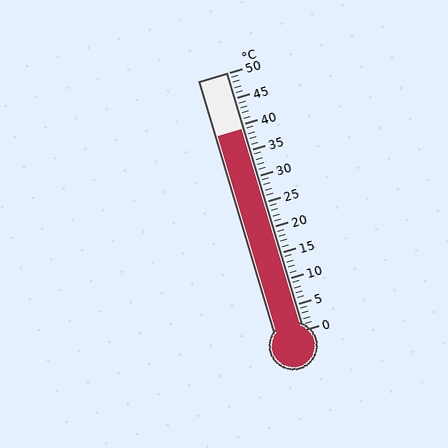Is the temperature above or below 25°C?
The temperature is above 25°C.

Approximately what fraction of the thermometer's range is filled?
The thermometer is filled to approximately 80% of its range.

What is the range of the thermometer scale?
The thermometer scale ranges from 0°C to 50°C.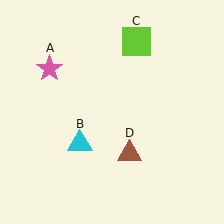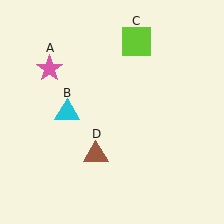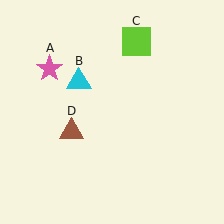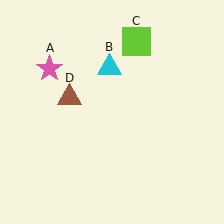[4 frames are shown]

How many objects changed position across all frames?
2 objects changed position: cyan triangle (object B), brown triangle (object D).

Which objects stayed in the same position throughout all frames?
Pink star (object A) and lime square (object C) remained stationary.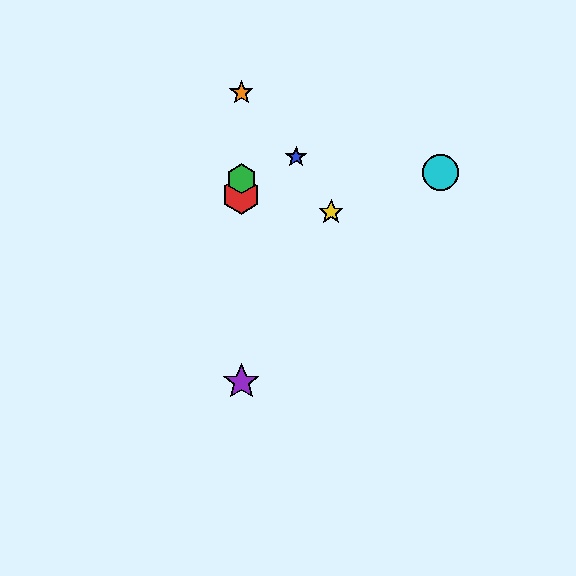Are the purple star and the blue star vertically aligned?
No, the purple star is at x≈241 and the blue star is at x≈296.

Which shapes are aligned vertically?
The red hexagon, the green hexagon, the purple star, the orange star are aligned vertically.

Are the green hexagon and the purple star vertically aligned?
Yes, both are at x≈241.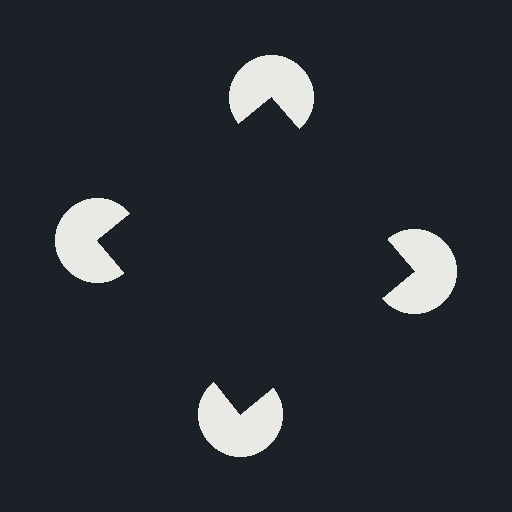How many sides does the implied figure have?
4 sides.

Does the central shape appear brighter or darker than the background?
It typically appears slightly darker than the background, even though no actual brightness change is drawn.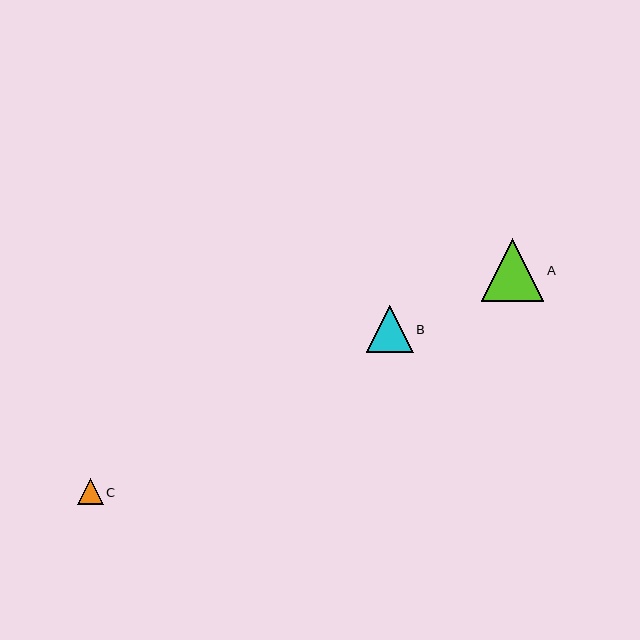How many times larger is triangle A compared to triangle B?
Triangle A is approximately 1.3 times the size of triangle B.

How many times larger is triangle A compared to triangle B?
Triangle A is approximately 1.3 times the size of triangle B.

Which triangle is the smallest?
Triangle C is the smallest with a size of approximately 26 pixels.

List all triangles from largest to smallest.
From largest to smallest: A, B, C.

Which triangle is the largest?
Triangle A is the largest with a size of approximately 62 pixels.